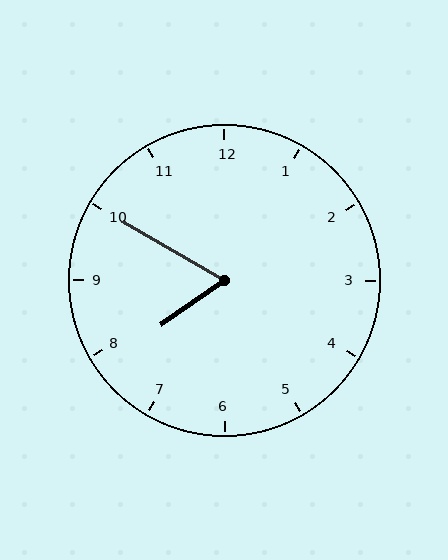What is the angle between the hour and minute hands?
Approximately 65 degrees.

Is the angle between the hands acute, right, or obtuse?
It is acute.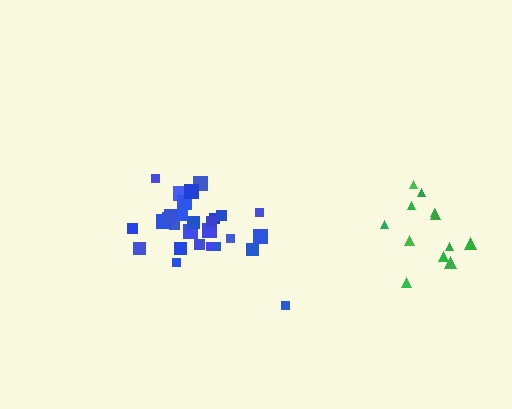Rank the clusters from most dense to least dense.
blue, green.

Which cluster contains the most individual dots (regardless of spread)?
Blue (28).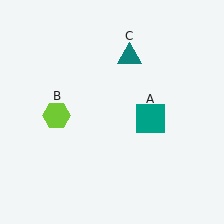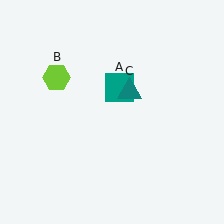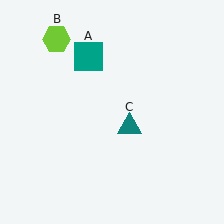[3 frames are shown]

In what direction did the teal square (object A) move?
The teal square (object A) moved up and to the left.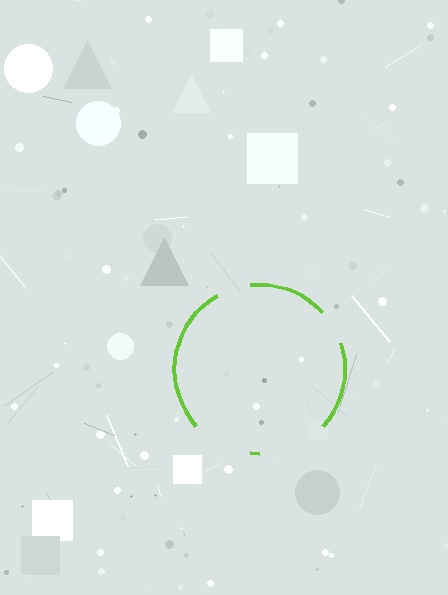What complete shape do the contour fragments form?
The contour fragments form a circle.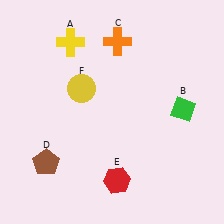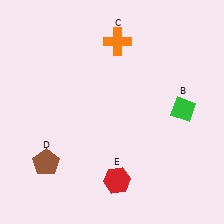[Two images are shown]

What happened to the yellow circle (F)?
The yellow circle (F) was removed in Image 2. It was in the top-left area of Image 1.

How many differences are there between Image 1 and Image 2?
There are 2 differences between the two images.